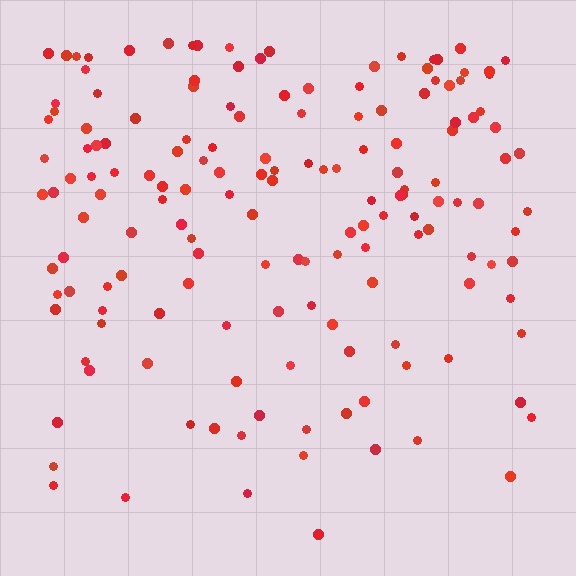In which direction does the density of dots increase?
From bottom to top, with the top side densest.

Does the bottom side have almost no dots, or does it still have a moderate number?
Still a moderate number, just noticeably fewer than the top.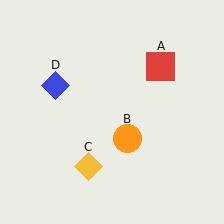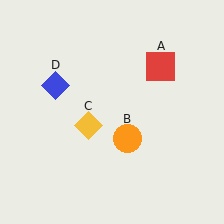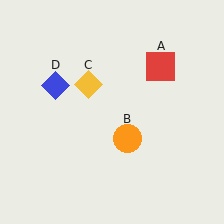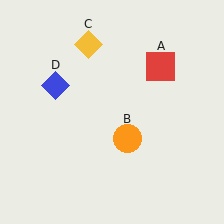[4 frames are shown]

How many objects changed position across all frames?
1 object changed position: yellow diamond (object C).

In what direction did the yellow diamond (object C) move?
The yellow diamond (object C) moved up.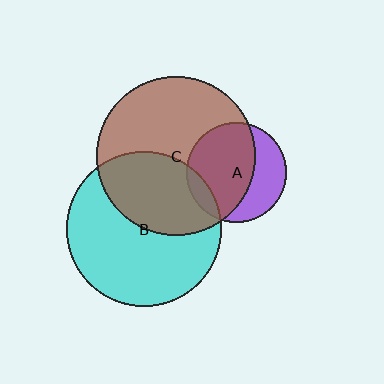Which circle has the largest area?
Circle C (brown).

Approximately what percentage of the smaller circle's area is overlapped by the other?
Approximately 65%.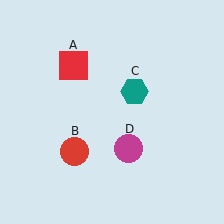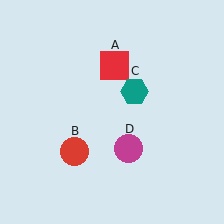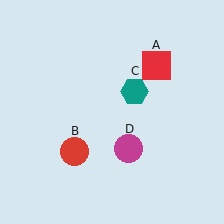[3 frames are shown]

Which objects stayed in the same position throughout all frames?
Red circle (object B) and teal hexagon (object C) and magenta circle (object D) remained stationary.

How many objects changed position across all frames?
1 object changed position: red square (object A).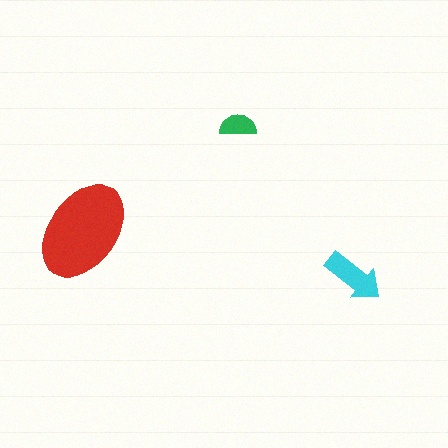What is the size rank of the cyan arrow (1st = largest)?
2nd.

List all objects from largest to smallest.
The red ellipse, the cyan arrow, the green semicircle.